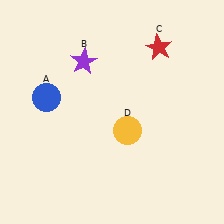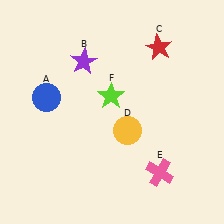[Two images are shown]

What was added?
A pink cross (E), a lime star (F) were added in Image 2.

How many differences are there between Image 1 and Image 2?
There are 2 differences between the two images.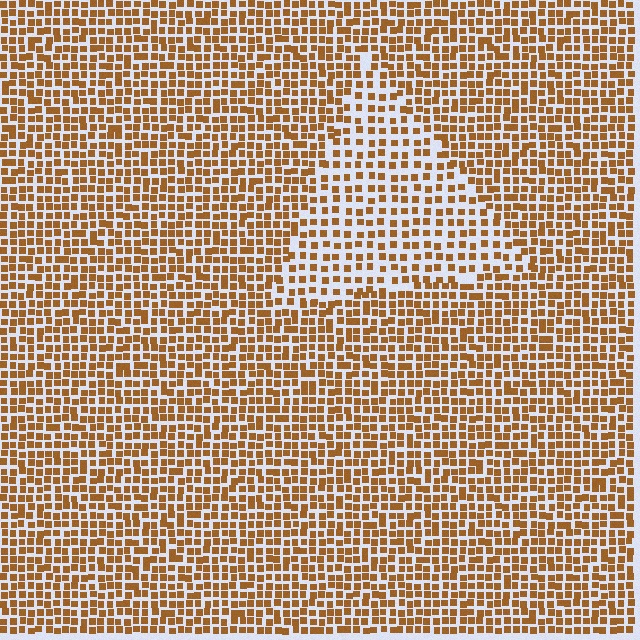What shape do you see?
I see a triangle.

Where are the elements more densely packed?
The elements are more densely packed outside the triangle boundary.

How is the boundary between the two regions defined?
The boundary is defined by a change in element density (approximately 1.7x ratio). All elements are the same color, size, and shape.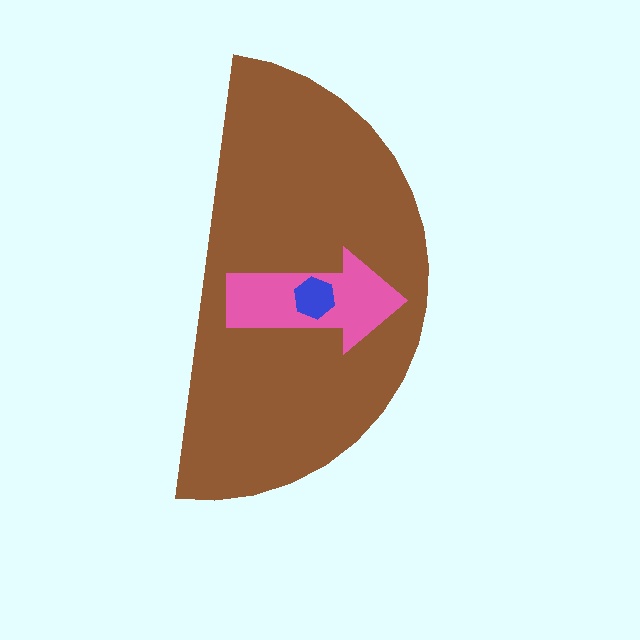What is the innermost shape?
The blue hexagon.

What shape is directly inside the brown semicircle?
The pink arrow.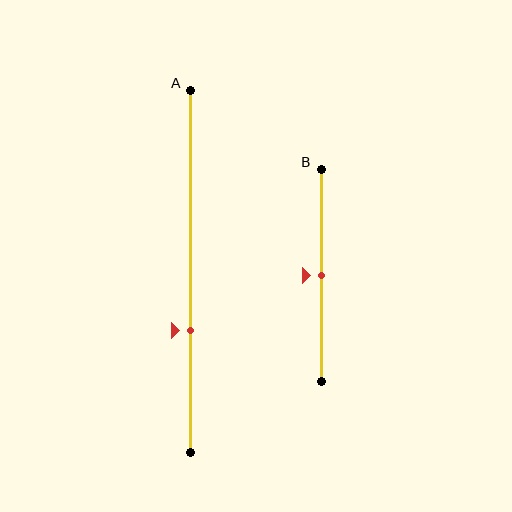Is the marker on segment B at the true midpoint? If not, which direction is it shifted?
Yes, the marker on segment B is at the true midpoint.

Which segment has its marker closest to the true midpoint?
Segment B has its marker closest to the true midpoint.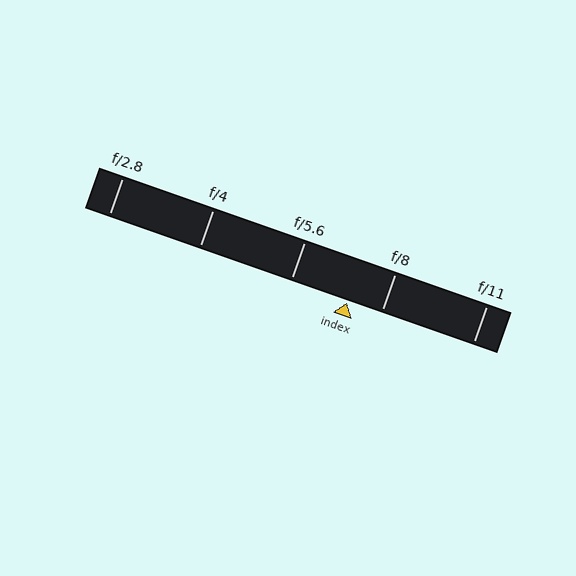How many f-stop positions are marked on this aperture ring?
There are 5 f-stop positions marked.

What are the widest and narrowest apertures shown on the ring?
The widest aperture shown is f/2.8 and the narrowest is f/11.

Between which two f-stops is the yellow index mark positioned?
The index mark is between f/5.6 and f/8.